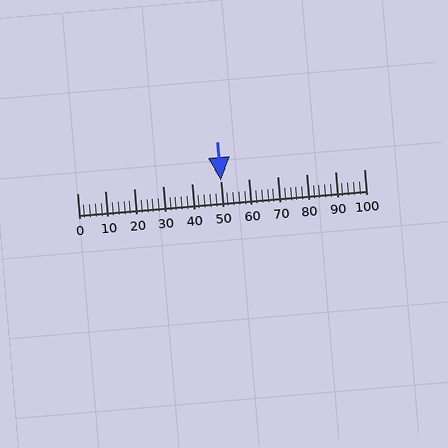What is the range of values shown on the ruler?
The ruler shows values from 0 to 100.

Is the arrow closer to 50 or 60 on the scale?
The arrow is closer to 50.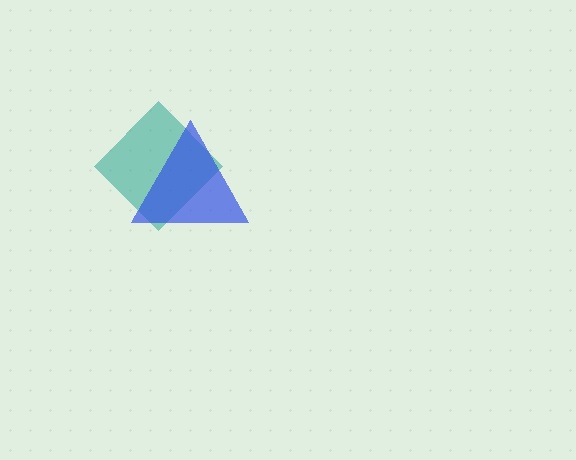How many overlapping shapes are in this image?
There are 2 overlapping shapes in the image.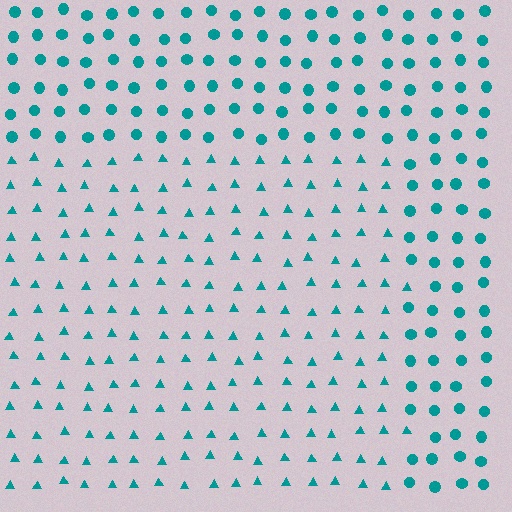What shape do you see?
I see a rectangle.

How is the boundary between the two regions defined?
The boundary is defined by a change in element shape: triangles inside vs. circles outside. All elements share the same color and spacing.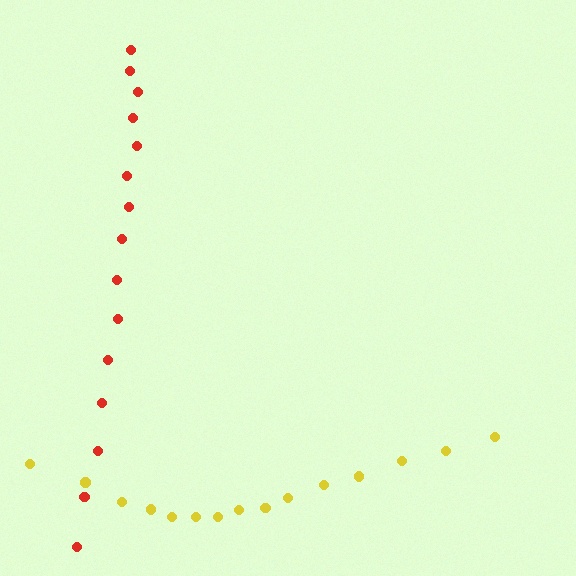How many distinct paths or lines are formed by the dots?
There are 2 distinct paths.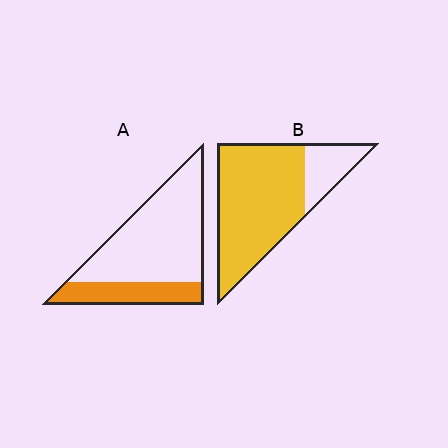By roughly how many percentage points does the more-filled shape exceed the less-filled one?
By roughly 55 percentage points (B over A).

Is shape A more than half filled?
No.